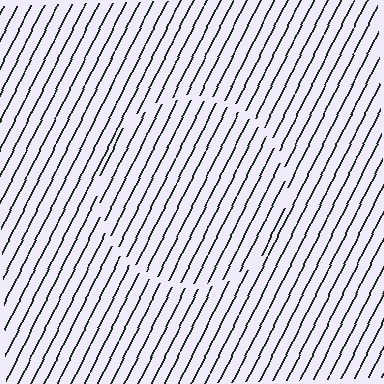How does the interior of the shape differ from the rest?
The interior of the shape contains the same grating, shifted by half a period — the contour is defined by the phase discontinuity where line-ends from the inner and outer gratings abut.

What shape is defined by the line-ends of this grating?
An illusory circle. The interior of the shape contains the same grating, shifted by half a period — the contour is defined by the phase discontinuity where line-ends from the inner and outer gratings abut.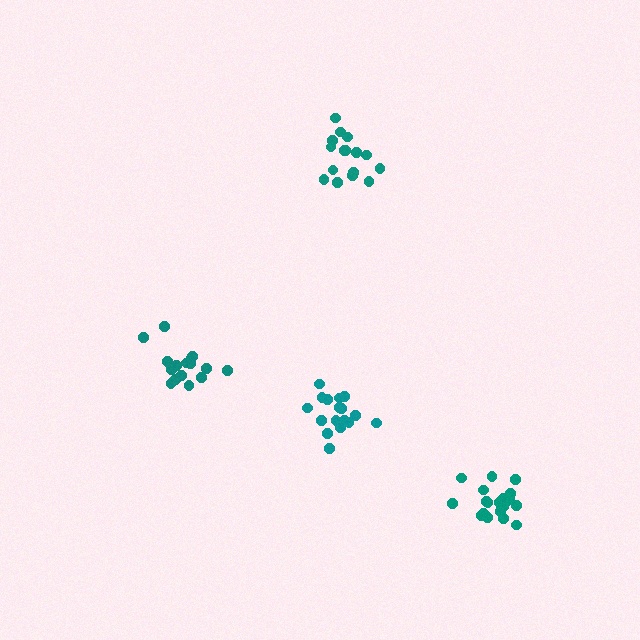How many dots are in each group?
Group 1: 17 dots, Group 2: 16 dots, Group 3: 16 dots, Group 4: 21 dots (70 total).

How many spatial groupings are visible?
There are 4 spatial groupings.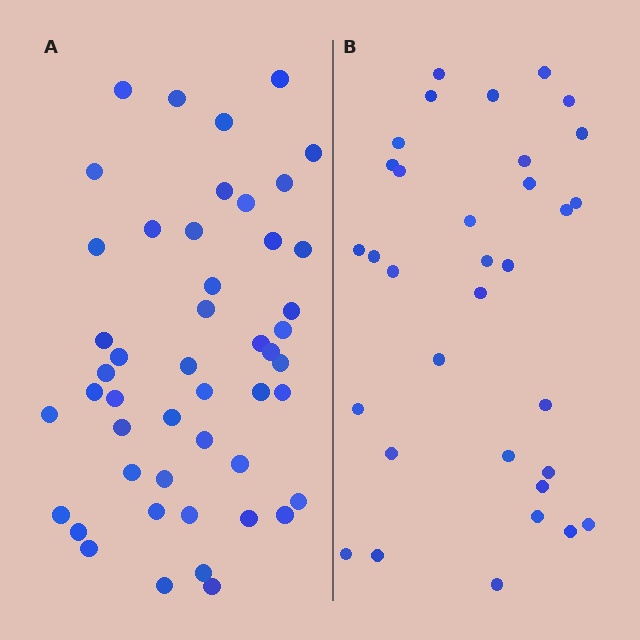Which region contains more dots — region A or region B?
Region A (the left region) has more dots.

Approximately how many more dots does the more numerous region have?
Region A has approximately 15 more dots than region B.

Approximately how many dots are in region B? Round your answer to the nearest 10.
About 30 dots. (The exact count is 33, which rounds to 30.)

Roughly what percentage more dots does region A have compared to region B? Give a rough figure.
About 45% more.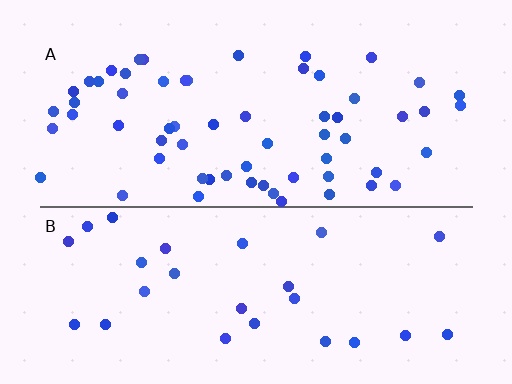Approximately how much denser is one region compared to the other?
Approximately 2.3× — region A over region B.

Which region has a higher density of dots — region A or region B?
A (the top).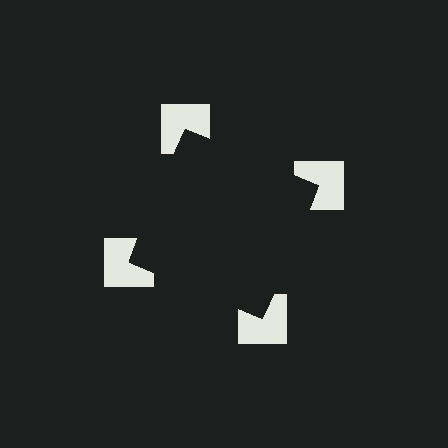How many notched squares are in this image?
There are 4 — one at each vertex of the illusory square.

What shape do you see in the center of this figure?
An illusory square — its edges are inferred from the aligned wedge cuts in the notched squares, not physically drawn.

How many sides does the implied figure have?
4 sides.